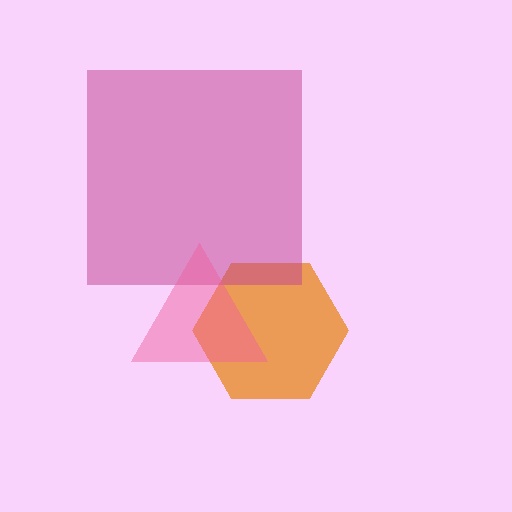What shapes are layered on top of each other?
The layered shapes are: an orange hexagon, a magenta square, a pink triangle.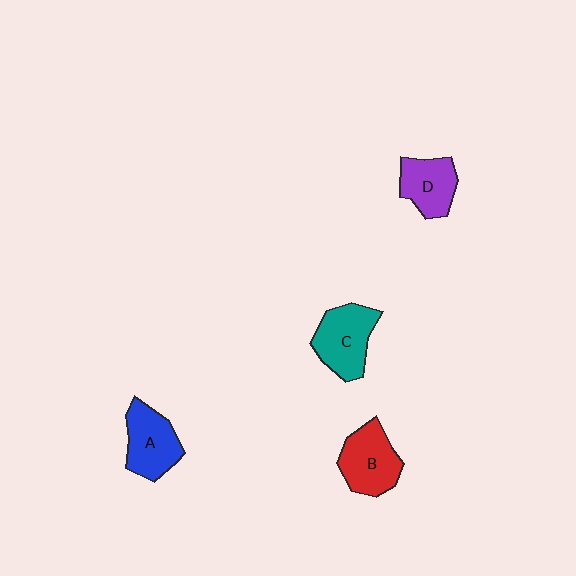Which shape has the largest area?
Shape C (teal).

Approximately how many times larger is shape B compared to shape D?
Approximately 1.2 times.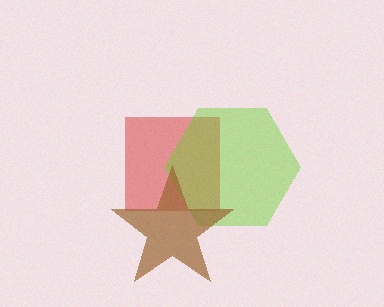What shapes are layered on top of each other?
The layered shapes are: a red square, a lime hexagon, a brown star.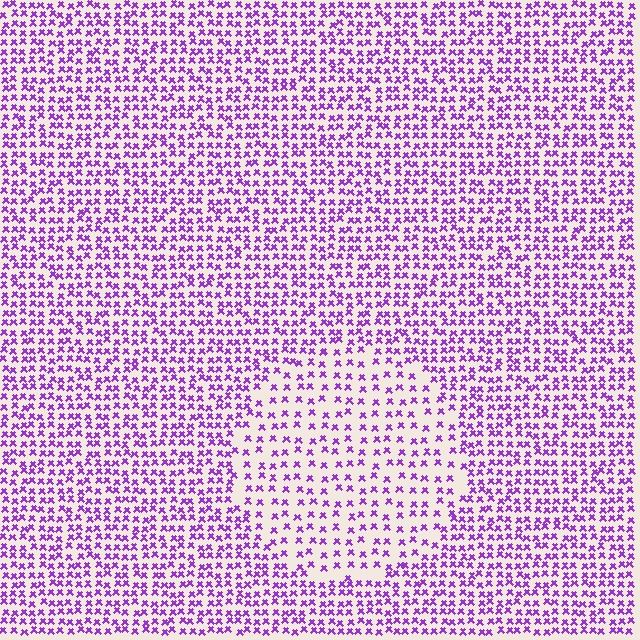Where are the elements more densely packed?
The elements are more densely packed outside the circle boundary.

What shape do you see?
I see a circle.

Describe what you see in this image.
The image contains small purple elements arranged at two different densities. A circle-shaped region is visible where the elements are less densely packed than the surrounding area.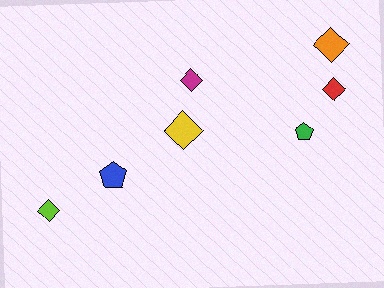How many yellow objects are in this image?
There is 1 yellow object.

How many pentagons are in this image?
There are 2 pentagons.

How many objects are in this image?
There are 7 objects.